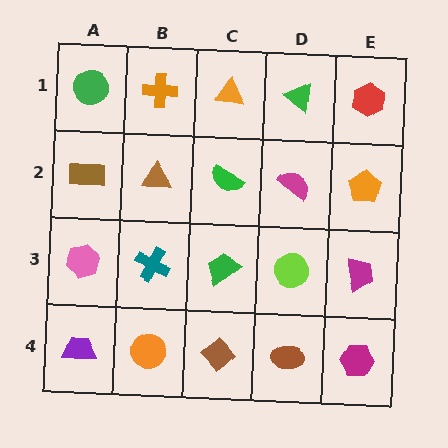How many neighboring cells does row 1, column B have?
3.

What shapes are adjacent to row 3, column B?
A brown triangle (row 2, column B), an orange circle (row 4, column B), a pink hexagon (row 3, column A), a green trapezoid (row 3, column C).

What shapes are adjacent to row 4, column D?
A lime circle (row 3, column D), a brown diamond (row 4, column C), a magenta hexagon (row 4, column E).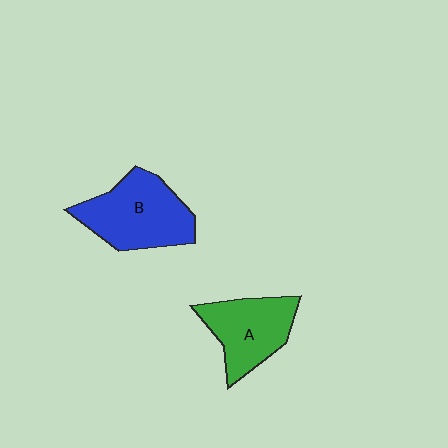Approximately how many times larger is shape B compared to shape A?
Approximately 1.2 times.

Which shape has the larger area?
Shape B (blue).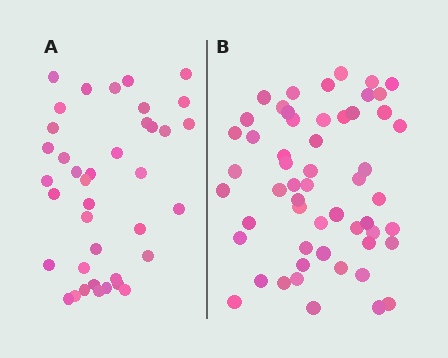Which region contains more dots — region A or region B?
Region B (the right region) has more dots.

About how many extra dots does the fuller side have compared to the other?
Region B has approximately 15 more dots than region A.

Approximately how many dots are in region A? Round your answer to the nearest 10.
About 40 dots. (The exact count is 39, which rounds to 40.)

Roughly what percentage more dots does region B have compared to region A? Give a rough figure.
About 40% more.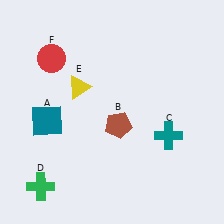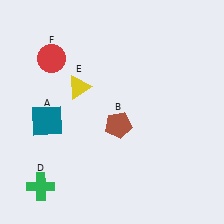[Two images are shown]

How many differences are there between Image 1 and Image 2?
There is 1 difference between the two images.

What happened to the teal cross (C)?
The teal cross (C) was removed in Image 2. It was in the bottom-right area of Image 1.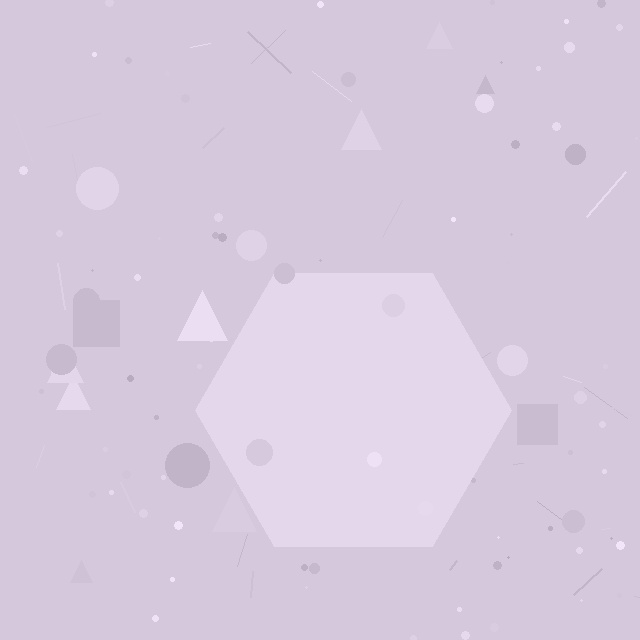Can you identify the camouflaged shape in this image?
The camouflaged shape is a hexagon.